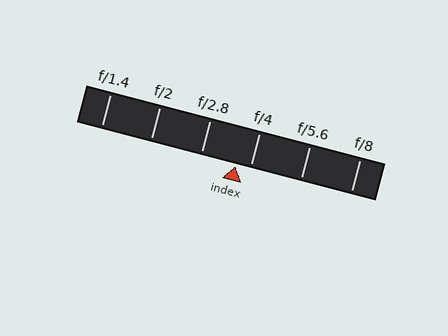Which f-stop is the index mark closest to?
The index mark is closest to f/4.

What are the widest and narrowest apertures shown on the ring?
The widest aperture shown is f/1.4 and the narrowest is f/8.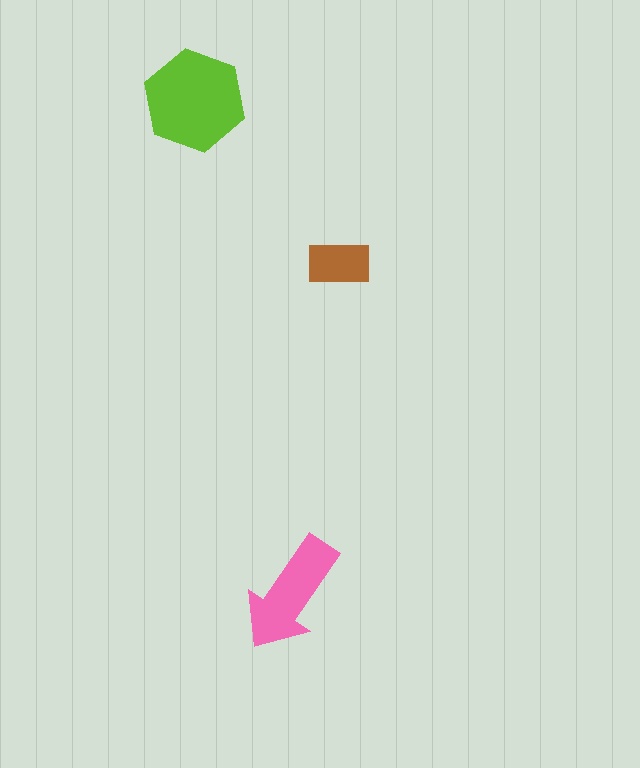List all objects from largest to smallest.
The lime hexagon, the pink arrow, the brown rectangle.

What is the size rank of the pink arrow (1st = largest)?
2nd.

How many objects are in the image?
There are 3 objects in the image.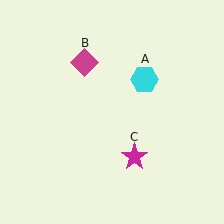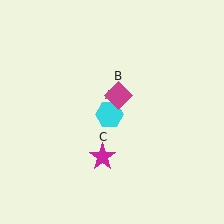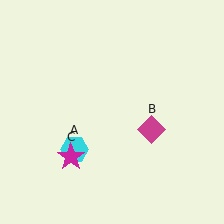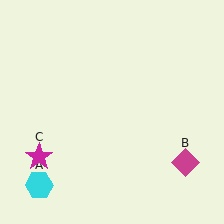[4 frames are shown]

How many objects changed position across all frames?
3 objects changed position: cyan hexagon (object A), magenta diamond (object B), magenta star (object C).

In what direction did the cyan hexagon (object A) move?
The cyan hexagon (object A) moved down and to the left.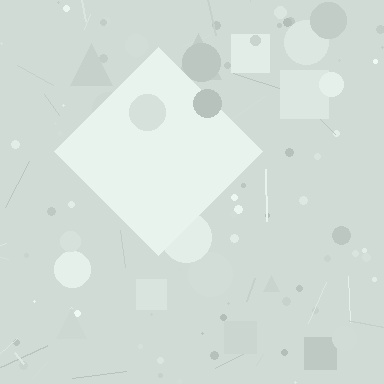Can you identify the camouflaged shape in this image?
The camouflaged shape is a diamond.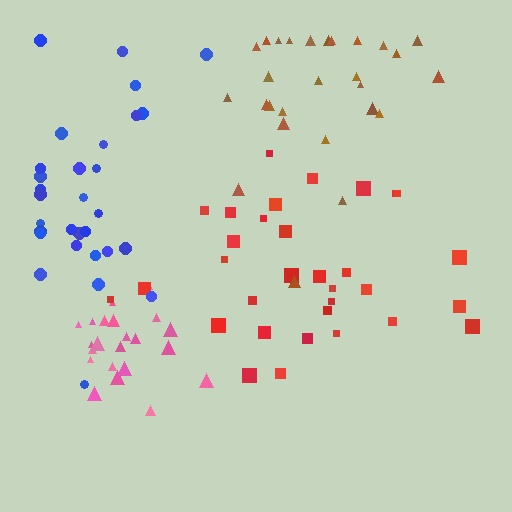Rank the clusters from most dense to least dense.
pink, red, blue, brown.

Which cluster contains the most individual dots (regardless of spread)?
Red (32).